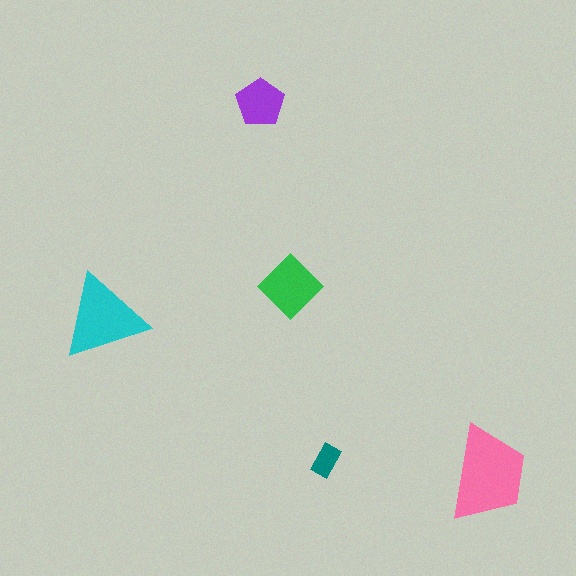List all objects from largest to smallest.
The pink trapezoid, the cyan triangle, the green diamond, the purple pentagon, the teal rectangle.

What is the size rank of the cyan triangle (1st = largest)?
2nd.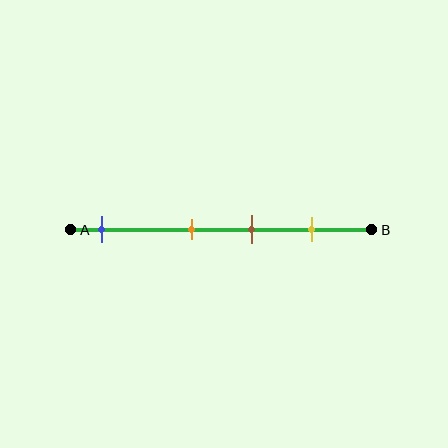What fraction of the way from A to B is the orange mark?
The orange mark is approximately 40% (0.4) of the way from A to B.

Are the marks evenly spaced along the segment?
No, the marks are not evenly spaced.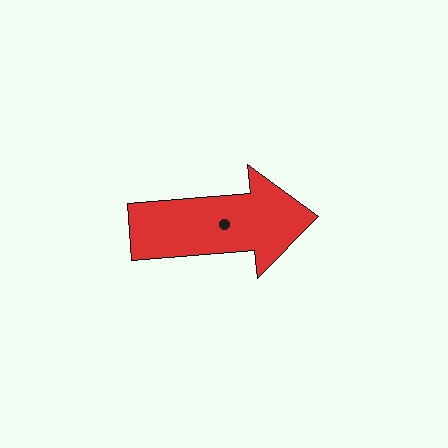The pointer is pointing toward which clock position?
Roughly 3 o'clock.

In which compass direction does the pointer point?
East.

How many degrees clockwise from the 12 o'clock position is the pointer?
Approximately 85 degrees.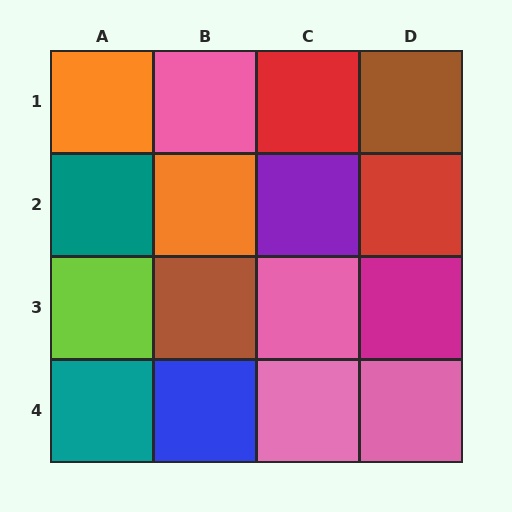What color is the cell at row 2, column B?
Orange.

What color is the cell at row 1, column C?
Red.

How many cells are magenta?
1 cell is magenta.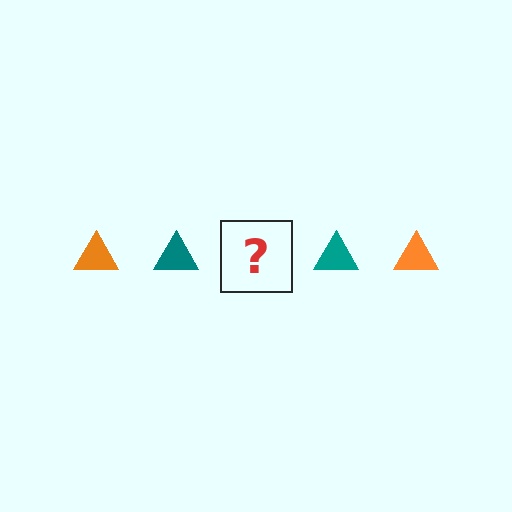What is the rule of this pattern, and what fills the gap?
The rule is that the pattern cycles through orange, teal triangles. The gap should be filled with an orange triangle.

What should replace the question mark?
The question mark should be replaced with an orange triangle.